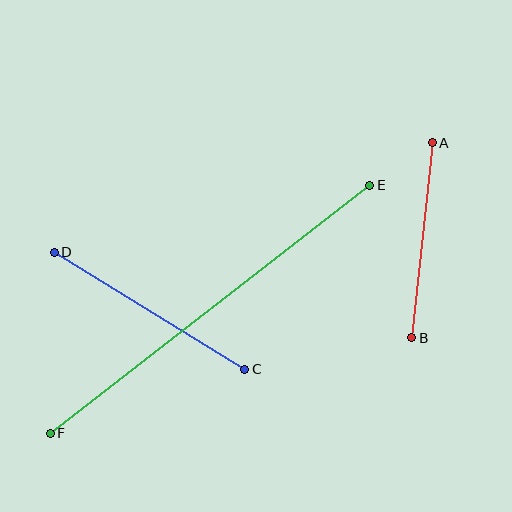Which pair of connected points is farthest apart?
Points E and F are farthest apart.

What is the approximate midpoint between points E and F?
The midpoint is at approximately (210, 309) pixels.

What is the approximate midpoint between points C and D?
The midpoint is at approximately (149, 311) pixels.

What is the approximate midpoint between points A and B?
The midpoint is at approximately (422, 240) pixels.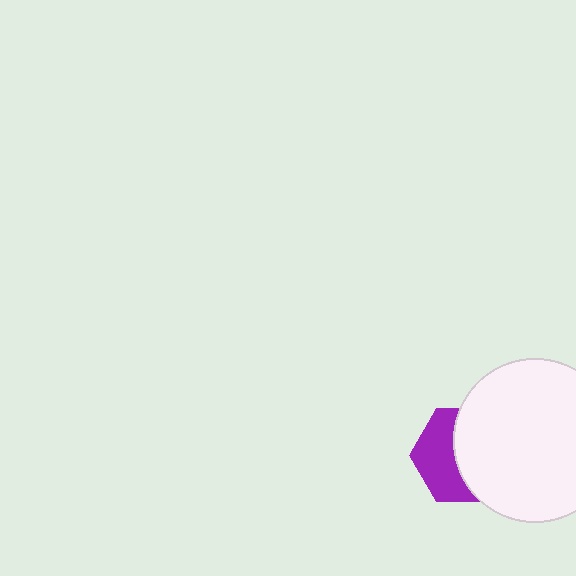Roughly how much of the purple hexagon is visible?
About half of it is visible (roughly 45%).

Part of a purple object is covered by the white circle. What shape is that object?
It is a hexagon.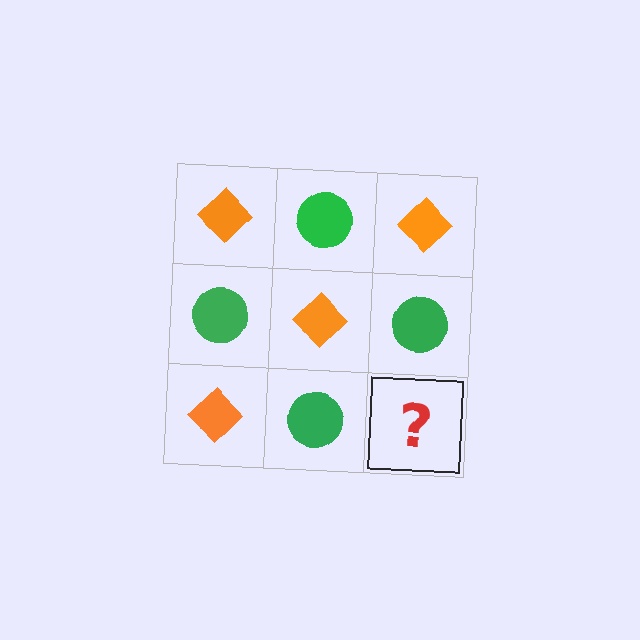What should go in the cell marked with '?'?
The missing cell should contain an orange diamond.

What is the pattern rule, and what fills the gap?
The rule is that it alternates orange diamond and green circle in a checkerboard pattern. The gap should be filled with an orange diamond.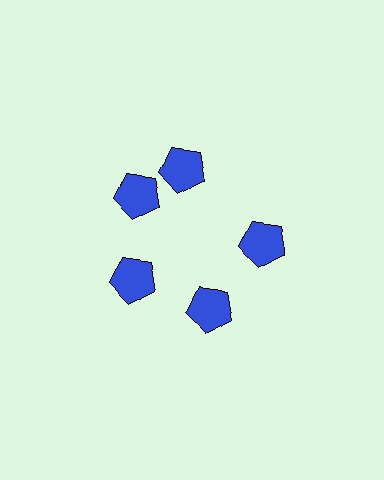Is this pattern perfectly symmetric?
No. The 5 blue pentagons are arranged in a ring, but one element near the 1 o'clock position is rotated out of alignment along the ring, breaking the 5-fold rotational symmetry.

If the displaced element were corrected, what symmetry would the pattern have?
It would have 5-fold rotational symmetry — the pattern would map onto itself every 72 degrees.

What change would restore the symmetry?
The symmetry would be restored by rotating it back into even spacing with its neighbors so that all 5 pentagons sit at equal angles and equal distance from the center.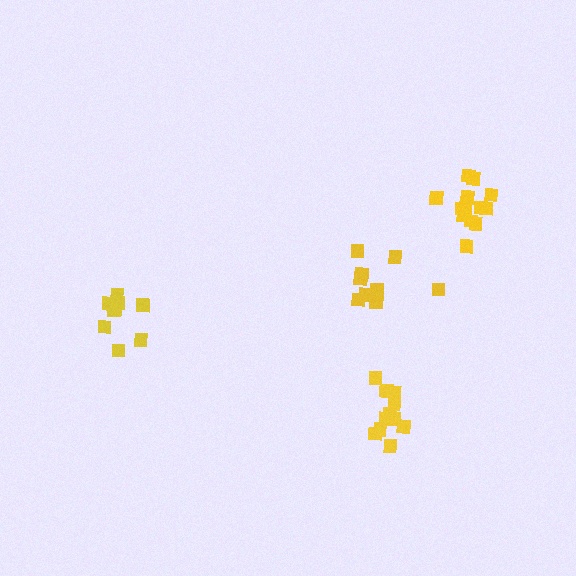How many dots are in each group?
Group 1: 9 dots, Group 2: 9 dots, Group 3: 12 dots, Group 4: 14 dots (44 total).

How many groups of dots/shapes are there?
There are 4 groups.